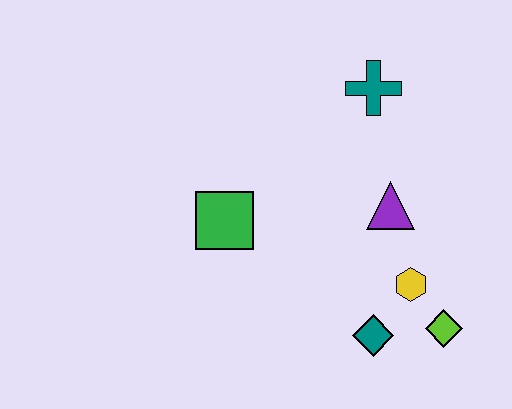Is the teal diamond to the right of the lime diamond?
No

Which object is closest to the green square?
The purple triangle is closest to the green square.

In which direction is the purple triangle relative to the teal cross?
The purple triangle is below the teal cross.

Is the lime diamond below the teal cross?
Yes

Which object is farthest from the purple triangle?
The green square is farthest from the purple triangle.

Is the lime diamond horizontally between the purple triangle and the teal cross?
No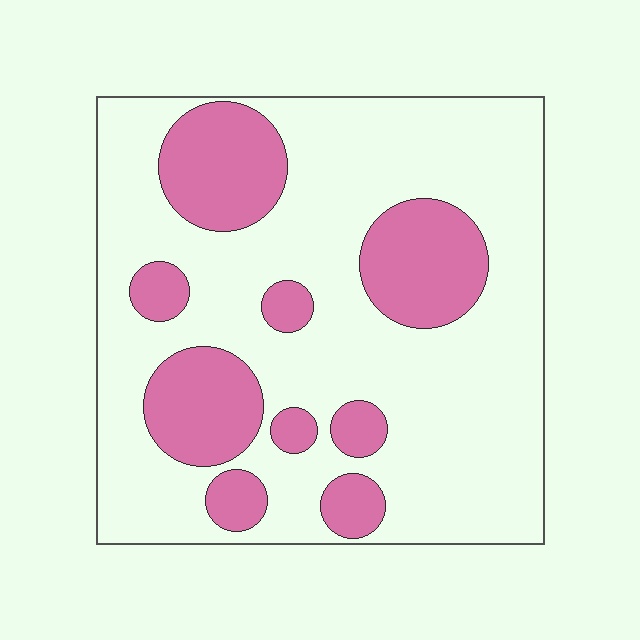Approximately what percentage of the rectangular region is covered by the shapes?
Approximately 25%.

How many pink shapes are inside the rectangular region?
9.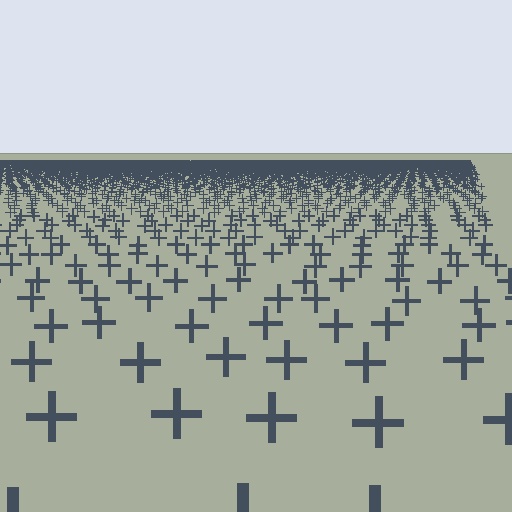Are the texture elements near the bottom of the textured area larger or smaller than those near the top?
Larger. Near the bottom, elements are closer to the viewer and appear at a bigger on-screen size.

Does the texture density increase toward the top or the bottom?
Density increases toward the top.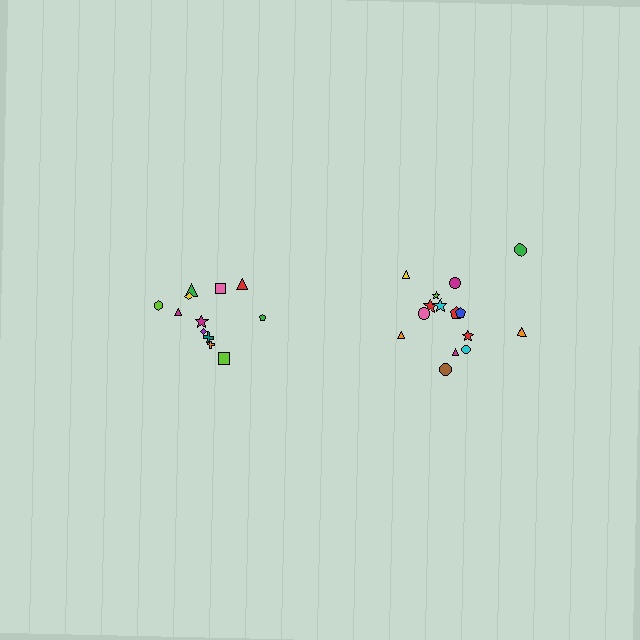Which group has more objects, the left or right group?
The right group.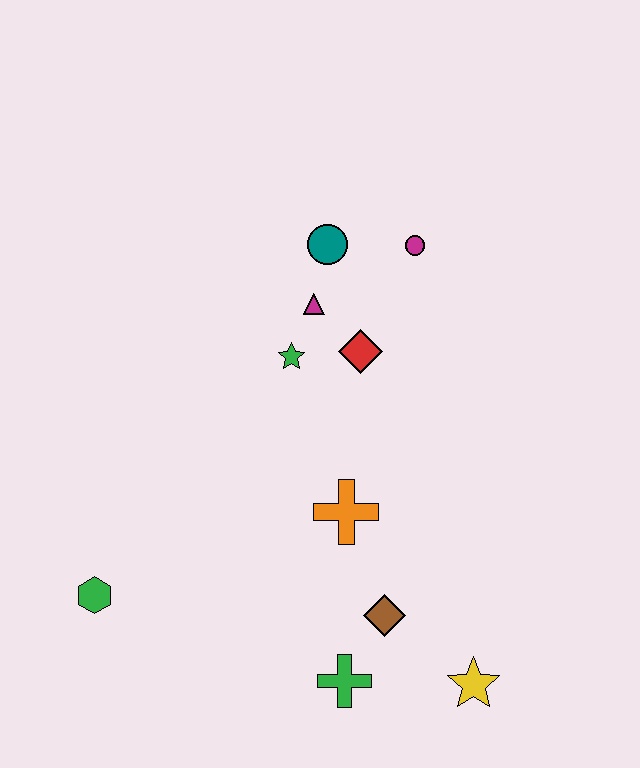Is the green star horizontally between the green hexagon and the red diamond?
Yes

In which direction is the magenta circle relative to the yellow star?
The magenta circle is above the yellow star.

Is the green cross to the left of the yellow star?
Yes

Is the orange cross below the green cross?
No